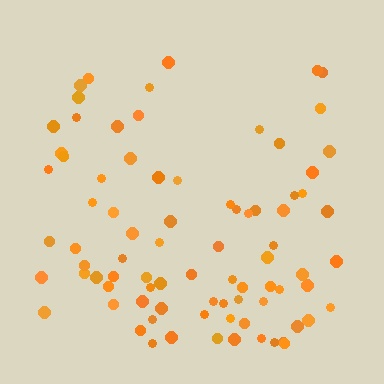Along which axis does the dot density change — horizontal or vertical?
Vertical.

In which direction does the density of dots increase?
From top to bottom, with the bottom side densest.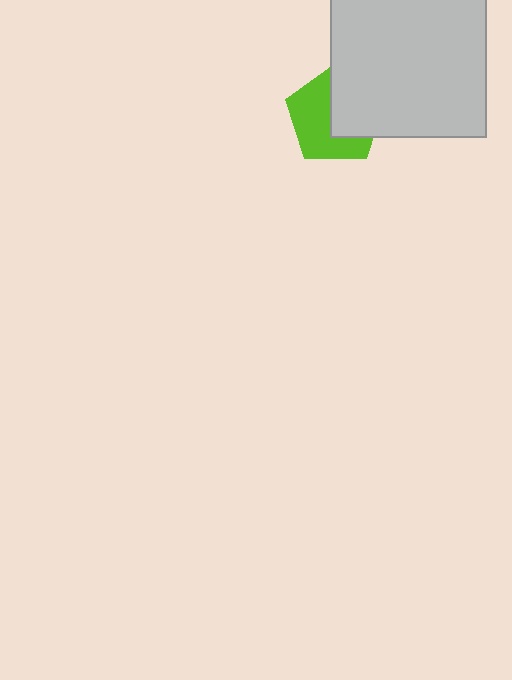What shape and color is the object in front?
The object in front is a light gray rectangle.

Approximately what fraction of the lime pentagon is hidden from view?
Roughly 45% of the lime pentagon is hidden behind the light gray rectangle.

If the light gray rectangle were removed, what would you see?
You would see the complete lime pentagon.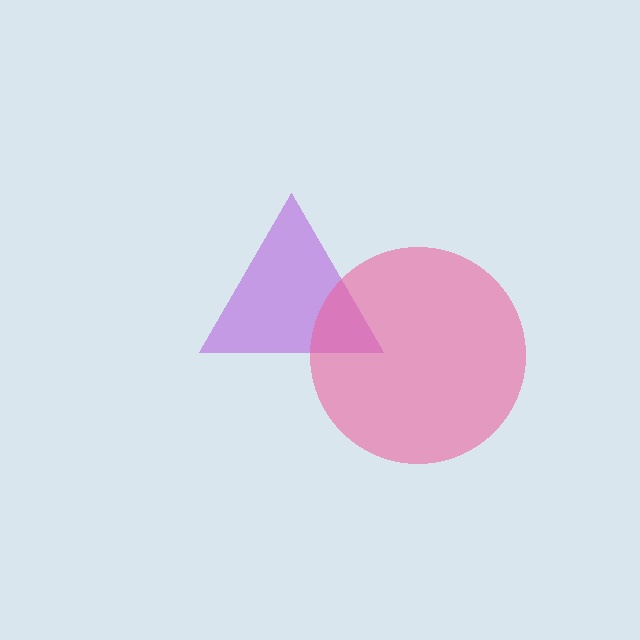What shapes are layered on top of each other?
The layered shapes are: a purple triangle, a pink circle.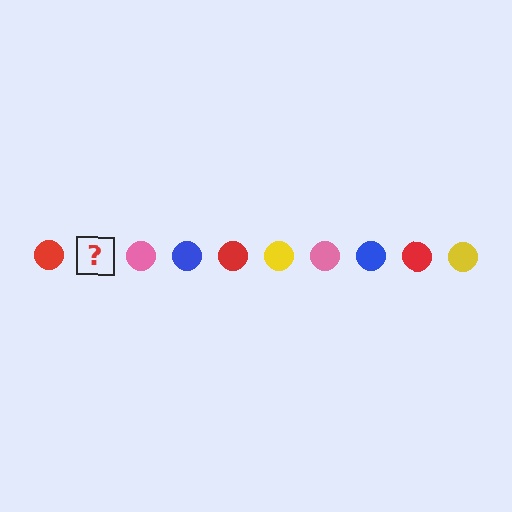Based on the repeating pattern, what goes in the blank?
The blank should be a yellow circle.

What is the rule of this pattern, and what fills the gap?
The rule is that the pattern cycles through red, yellow, pink, blue circles. The gap should be filled with a yellow circle.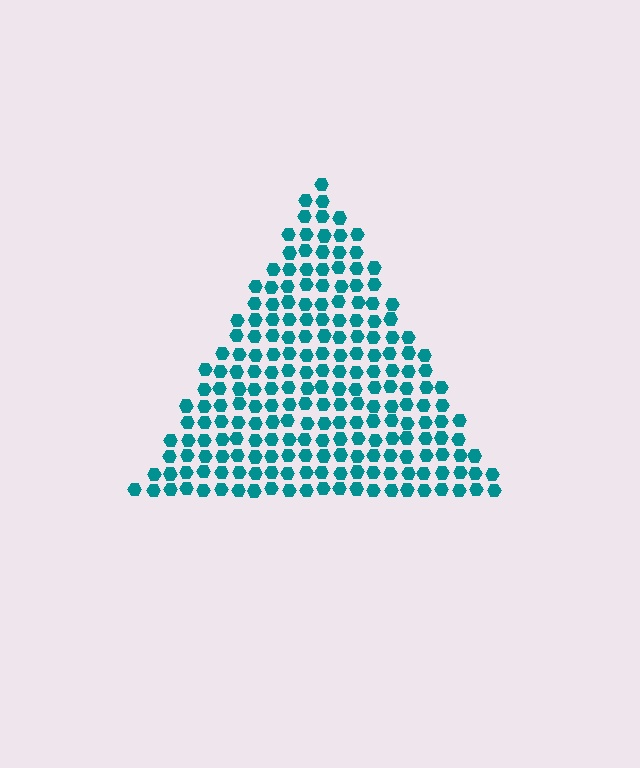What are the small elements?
The small elements are hexagons.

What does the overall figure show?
The overall figure shows a triangle.